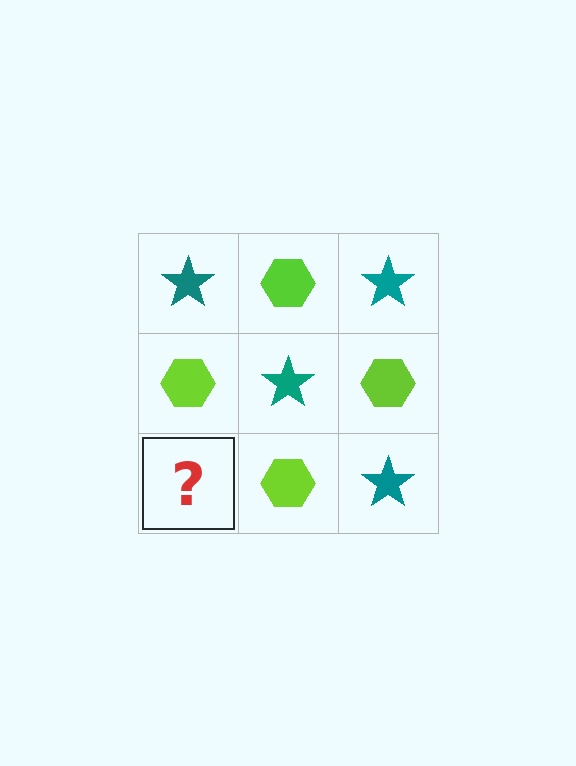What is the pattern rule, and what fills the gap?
The rule is that it alternates teal star and lime hexagon in a checkerboard pattern. The gap should be filled with a teal star.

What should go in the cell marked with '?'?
The missing cell should contain a teal star.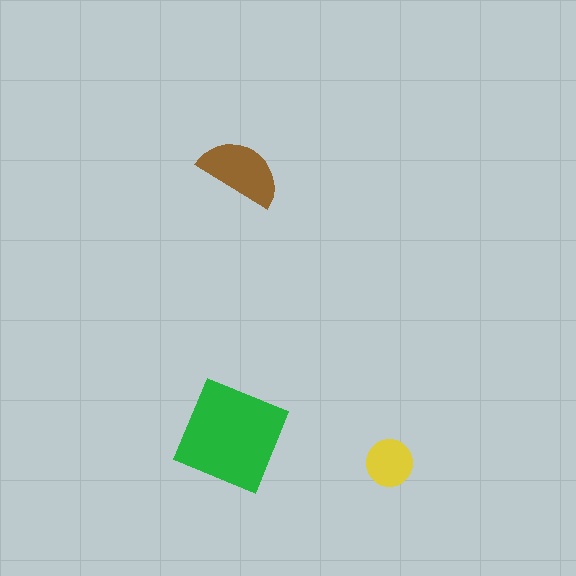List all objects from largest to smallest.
The green diamond, the brown semicircle, the yellow circle.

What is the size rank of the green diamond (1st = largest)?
1st.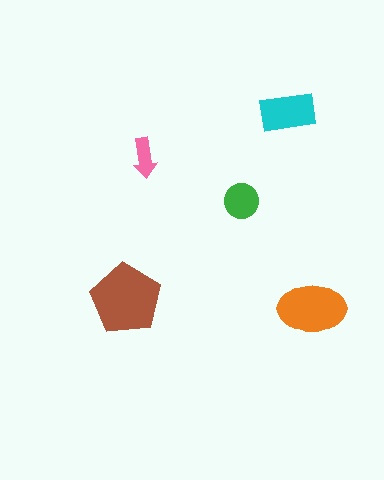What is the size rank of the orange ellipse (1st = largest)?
2nd.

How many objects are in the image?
There are 5 objects in the image.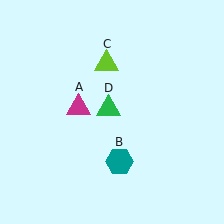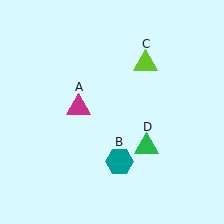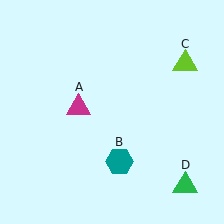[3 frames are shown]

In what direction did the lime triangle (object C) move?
The lime triangle (object C) moved right.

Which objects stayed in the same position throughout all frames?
Magenta triangle (object A) and teal hexagon (object B) remained stationary.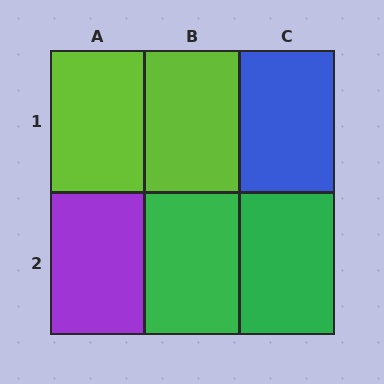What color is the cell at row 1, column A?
Lime.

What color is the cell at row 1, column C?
Blue.